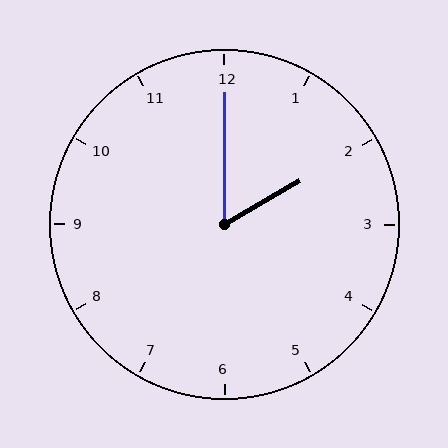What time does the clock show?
2:00.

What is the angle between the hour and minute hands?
Approximately 60 degrees.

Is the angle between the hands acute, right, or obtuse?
It is acute.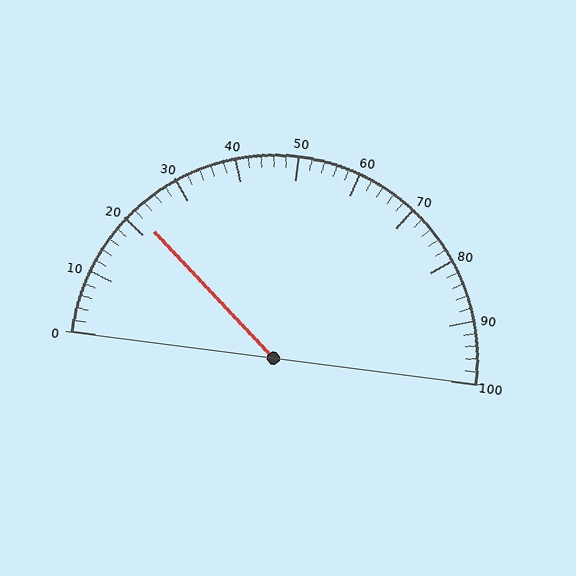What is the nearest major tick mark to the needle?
The nearest major tick mark is 20.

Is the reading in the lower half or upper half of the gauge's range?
The reading is in the lower half of the range (0 to 100).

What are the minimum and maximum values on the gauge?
The gauge ranges from 0 to 100.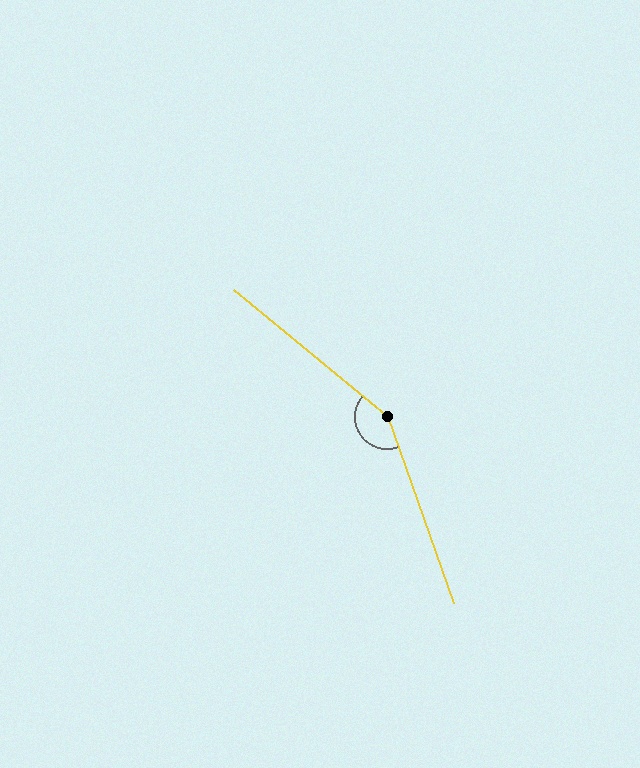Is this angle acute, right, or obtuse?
It is obtuse.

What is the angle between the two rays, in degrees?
Approximately 149 degrees.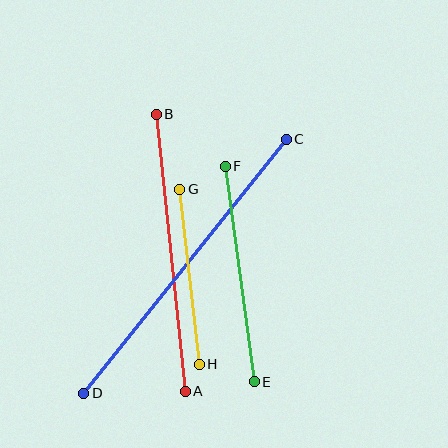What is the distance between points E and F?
The distance is approximately 217 pixels.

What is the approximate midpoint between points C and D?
The midpoint is at approximately (185, 266) pixels.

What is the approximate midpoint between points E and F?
The midpoint is at approximately (240, 274) pixels.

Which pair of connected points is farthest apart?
Points C and D are farthest apart.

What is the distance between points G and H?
The distance is approximately 176 pixels.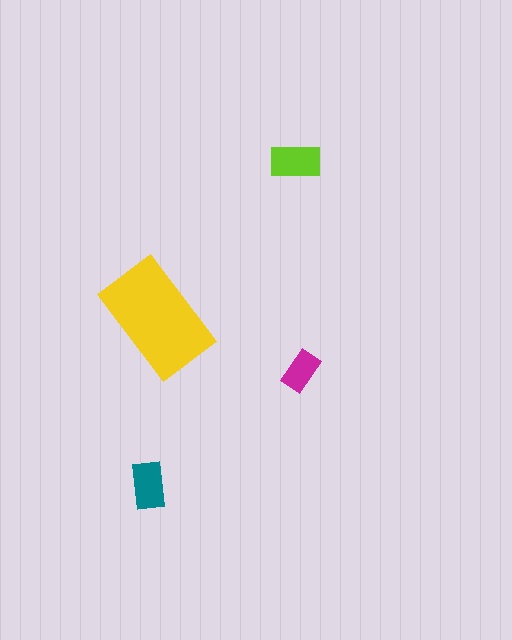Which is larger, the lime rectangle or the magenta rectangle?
The lime one.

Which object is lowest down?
The teal rectangle is bottommost.